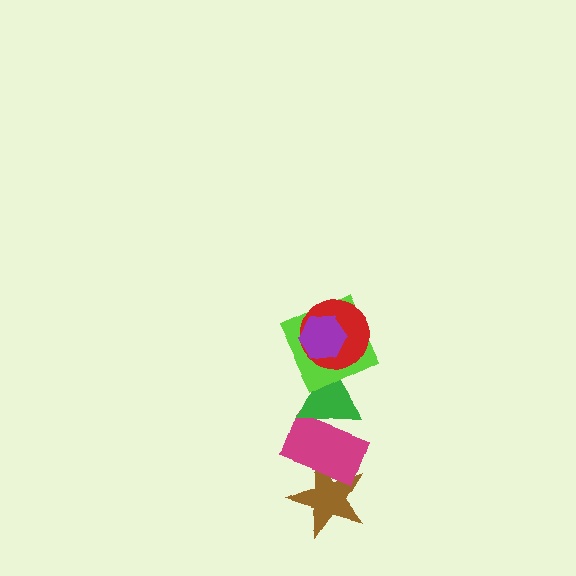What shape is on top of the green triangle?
The lime square is on top of the green triangle.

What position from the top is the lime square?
The lime square is 3rd from the top.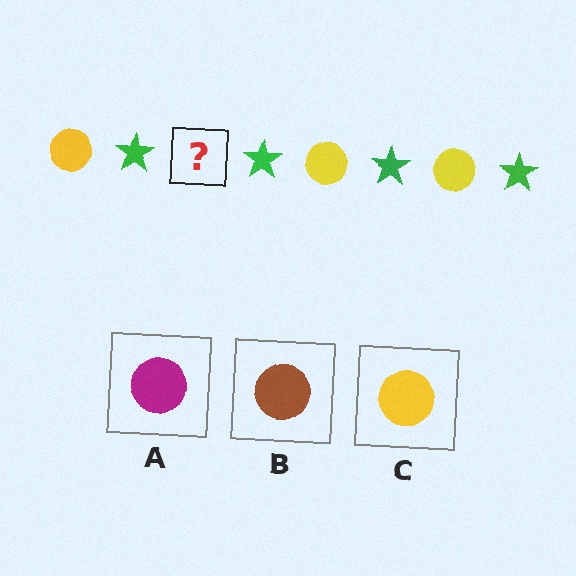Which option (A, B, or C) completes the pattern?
C.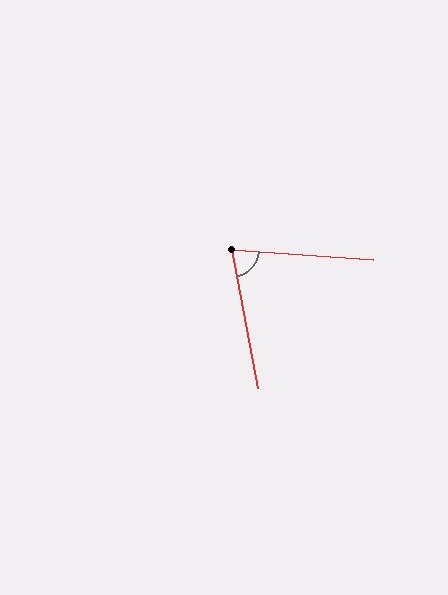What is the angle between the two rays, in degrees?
Approximately 75 degrees.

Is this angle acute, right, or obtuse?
It is acute.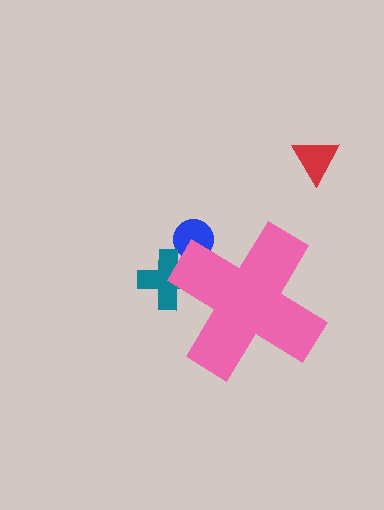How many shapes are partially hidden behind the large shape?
2 shapes are partially hidden.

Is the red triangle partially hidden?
No, the red triangle is fully visible.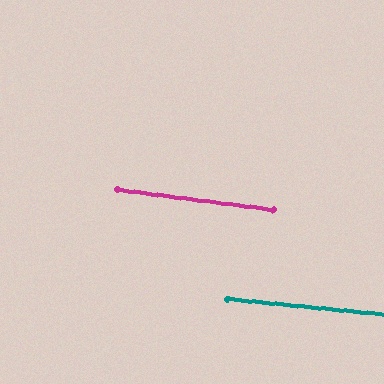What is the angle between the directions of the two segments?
Approximately 2 degrees.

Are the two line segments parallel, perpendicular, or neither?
Parallel — their directions differ by only 1.9°.